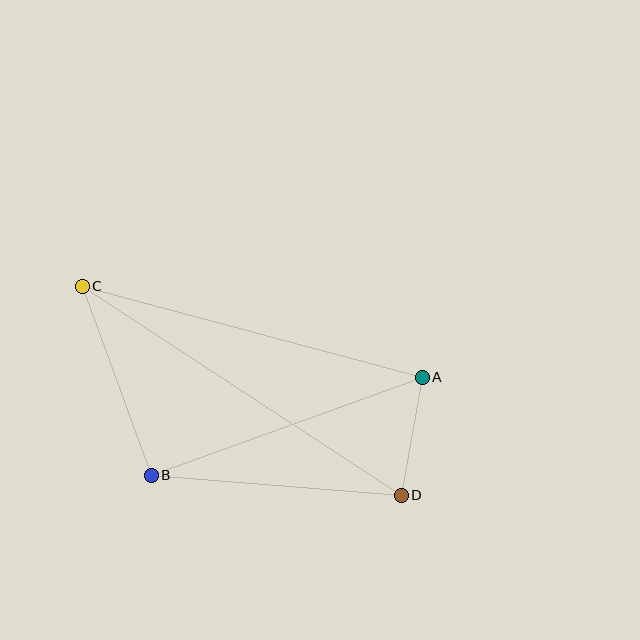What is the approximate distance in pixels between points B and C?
The distance between B and C is approximately 201 pixels.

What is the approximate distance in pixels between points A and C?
The distance between A and C is approximately 352 pixels.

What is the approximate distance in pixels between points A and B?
The distance between A and B is approximately 288 pixels.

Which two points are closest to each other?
Points A and D are closest to each other.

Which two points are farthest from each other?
Points C and D are farthest from each other.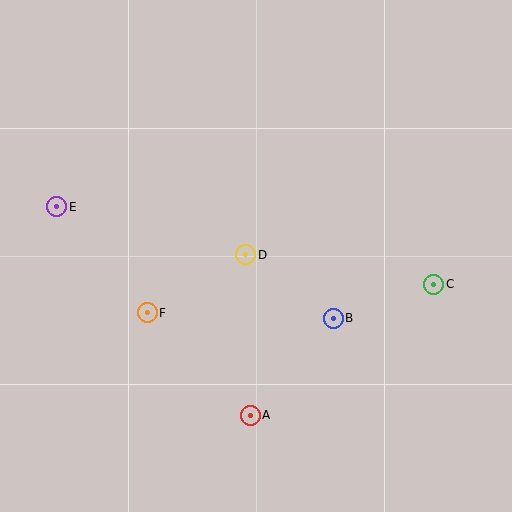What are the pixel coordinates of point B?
Point B is at (333, 318).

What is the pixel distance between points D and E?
The distance between D and E is 195 pixels.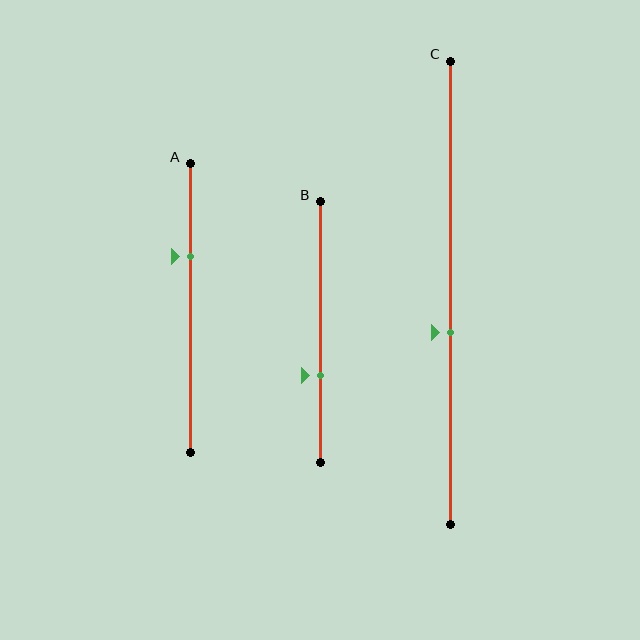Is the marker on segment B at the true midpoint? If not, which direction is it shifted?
No, the marker on segment B is shifted downward by about 17% of the segment length.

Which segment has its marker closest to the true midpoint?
Segment C has its marker closest to the true midpoint.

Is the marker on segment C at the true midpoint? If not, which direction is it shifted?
No, the marker on segment C is shifted downward by about 8% of the segment length.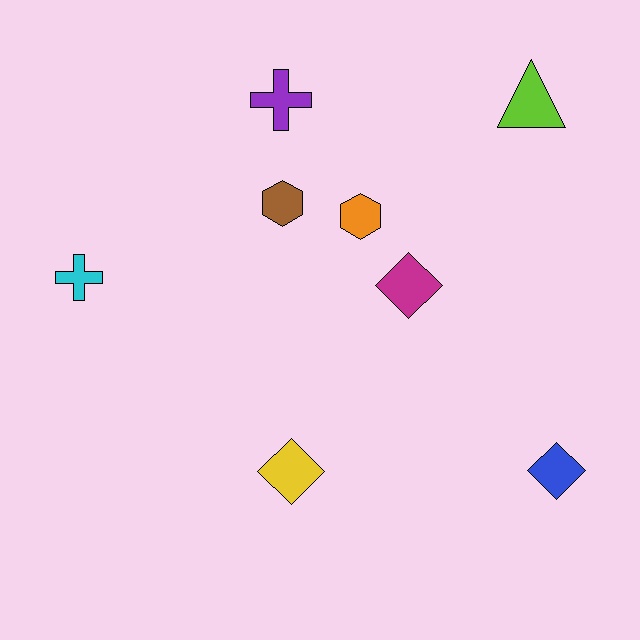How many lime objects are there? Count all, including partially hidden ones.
There is 1 lime object.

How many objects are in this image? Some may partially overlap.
There are 8 objects.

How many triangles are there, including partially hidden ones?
There is 1 triangle.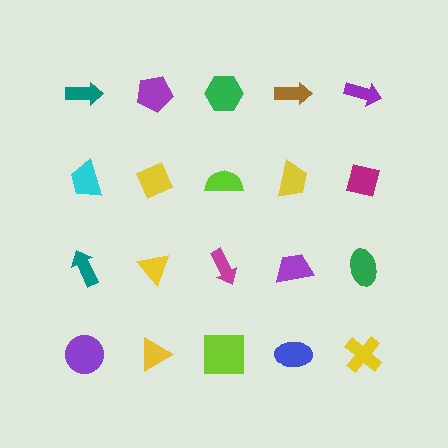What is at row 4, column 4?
A blue ellipse.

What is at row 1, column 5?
A purple arrow.